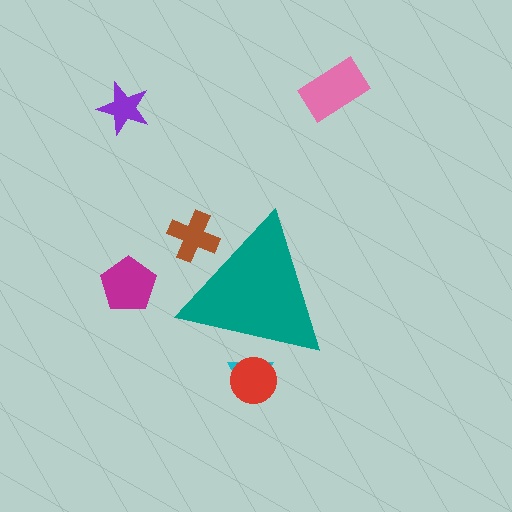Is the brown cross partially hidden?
Yes, the brown cross is partially hidden behind the teal triangle.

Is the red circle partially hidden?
Yes, the red circle is partially hidden behind the teal triangle.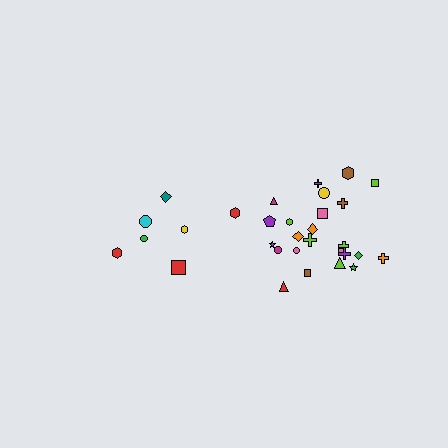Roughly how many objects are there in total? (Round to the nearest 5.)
Roughly 30 objects in total.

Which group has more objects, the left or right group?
The right group.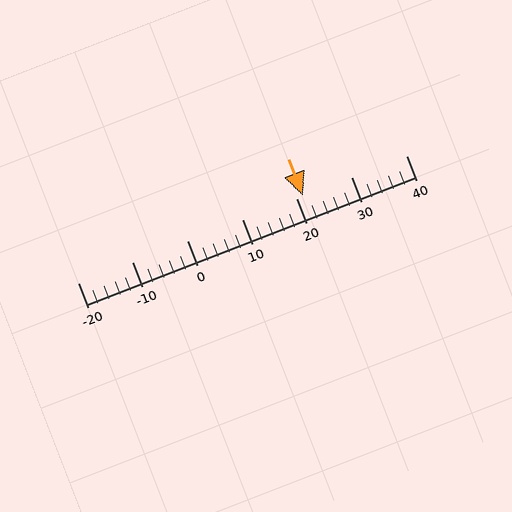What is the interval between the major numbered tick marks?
The major tick marks are spaced 10 units apart.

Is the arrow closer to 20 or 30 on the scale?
The arrow is closer to 20.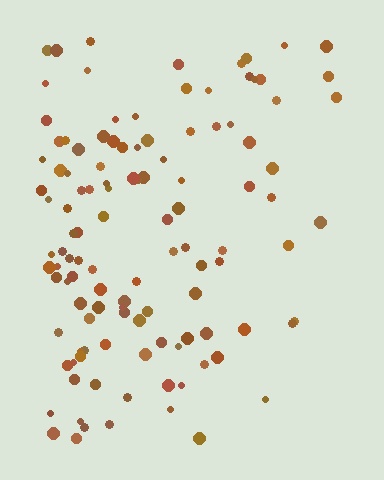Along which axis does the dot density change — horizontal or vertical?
Horizontal.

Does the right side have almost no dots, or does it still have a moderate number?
Still a moderate number, just noticeably fewer than the left.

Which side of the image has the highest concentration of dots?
The left.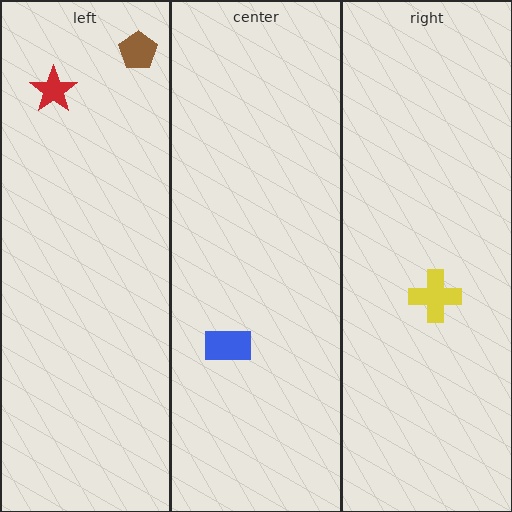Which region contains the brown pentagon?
The left region.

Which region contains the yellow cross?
The right region.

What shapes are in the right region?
The yellow cross.